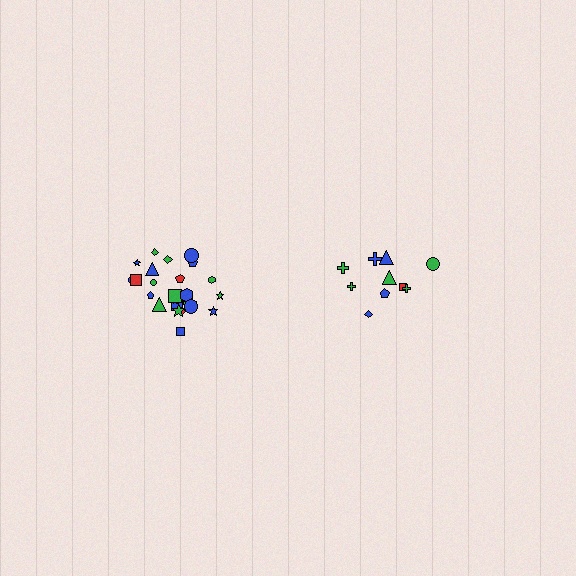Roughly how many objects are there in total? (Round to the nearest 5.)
Roughly 35 objects in total.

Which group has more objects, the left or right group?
The left group.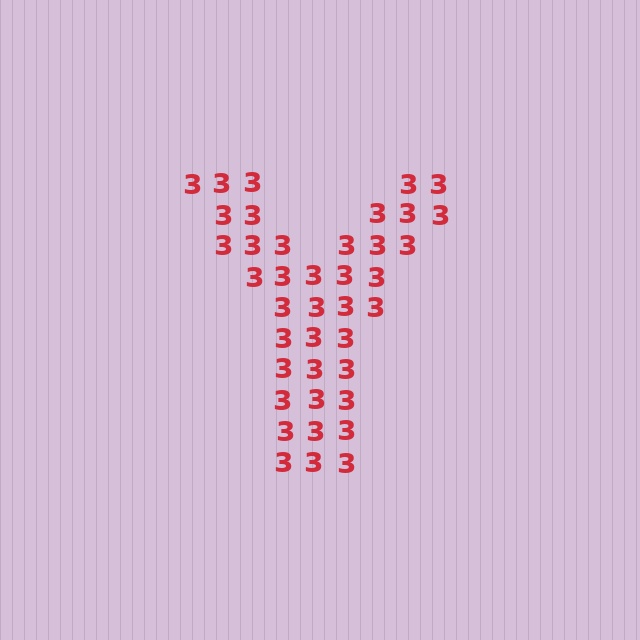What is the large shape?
The large shape is the letter Y.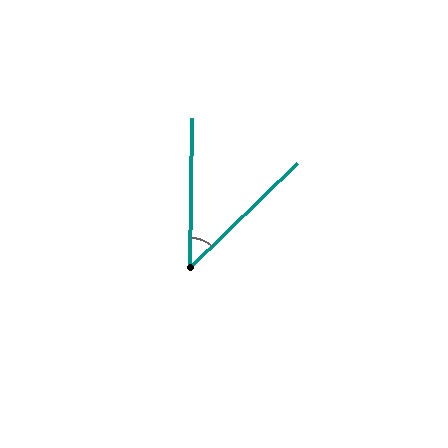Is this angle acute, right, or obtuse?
It is acute.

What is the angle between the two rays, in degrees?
Approximately 45 degrees.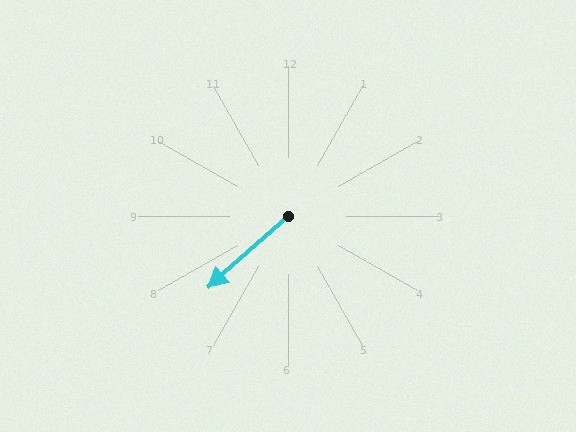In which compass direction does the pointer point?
Southwest.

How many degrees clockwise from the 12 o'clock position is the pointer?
Approximately 228 degrees.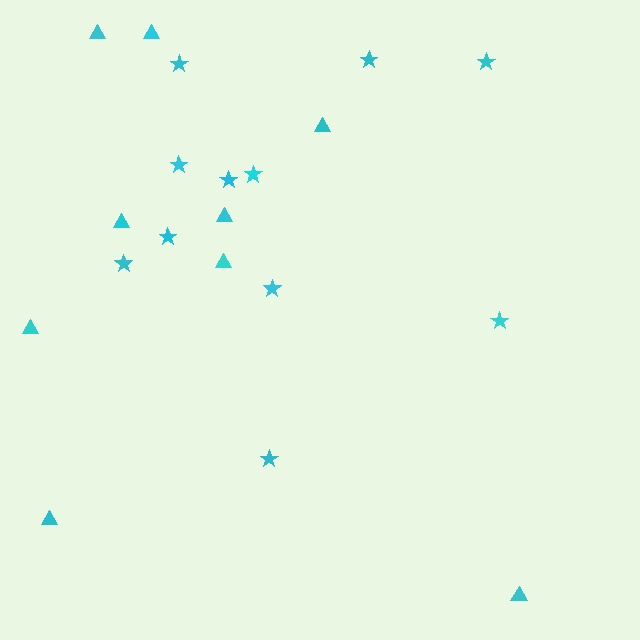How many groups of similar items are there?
There are 2 groups: one group of triangles (9) and one group of stars (11).